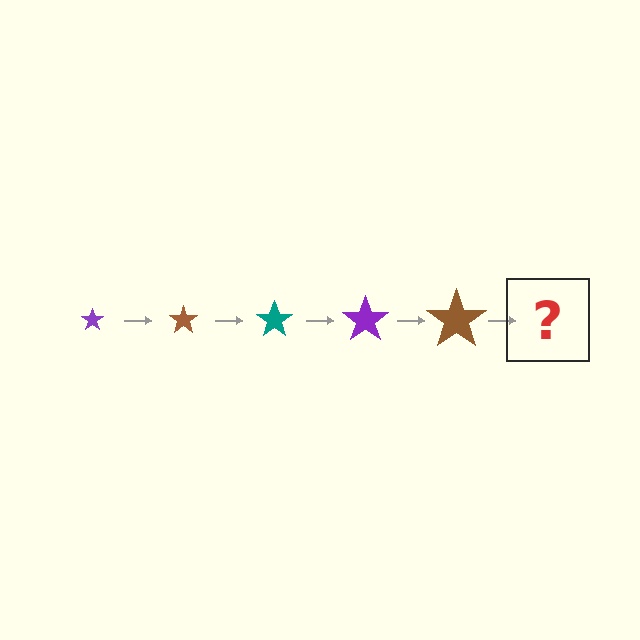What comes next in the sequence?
The next element should be a teal star, larger than the previous one.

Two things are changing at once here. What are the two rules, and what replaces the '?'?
The two rules are that the star grows larger each step and the color cycles through purple, brown, and teal. The '?' should be a teal star, larger than the previous one.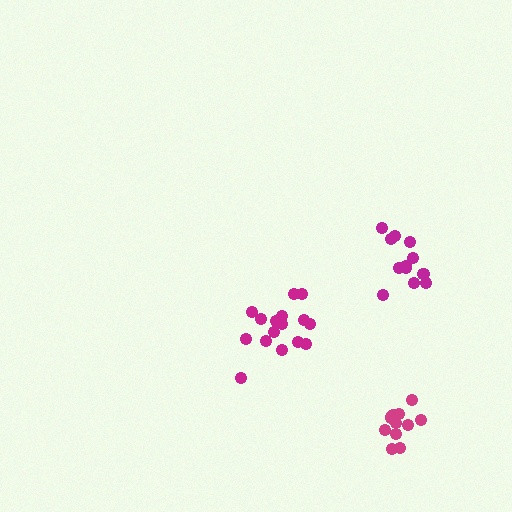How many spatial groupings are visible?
There are 3 spatial groupings.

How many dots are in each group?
Group 1: 16 dots, Group 2: 12 dots, Group 3: 13 dots (41 total).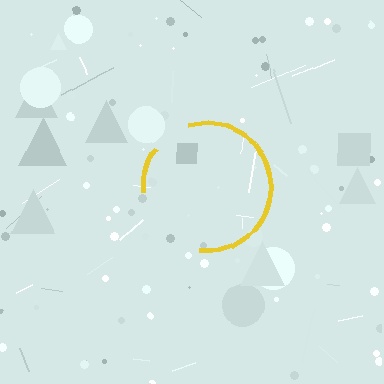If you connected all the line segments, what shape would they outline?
They would outline a circle.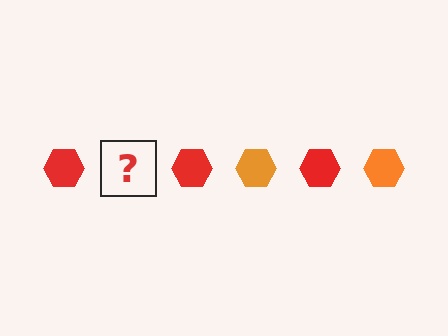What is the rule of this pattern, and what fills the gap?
The rule is that the pattern cycles through red, orange hexagons. The gap should be filled with an orange hexagon.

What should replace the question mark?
The question mark should be replaced with an orange hexagon.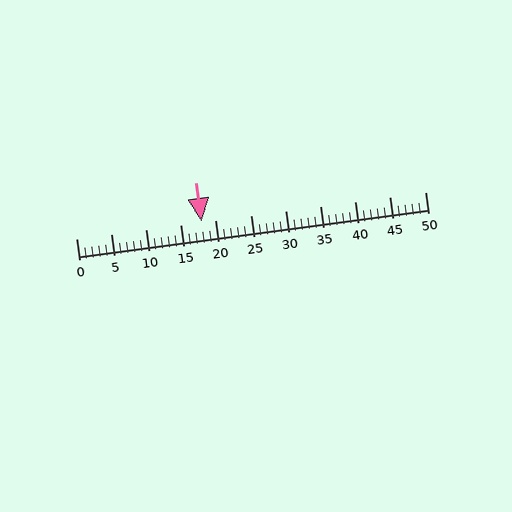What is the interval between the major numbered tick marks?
The major tick marks are spaced 5 units apart.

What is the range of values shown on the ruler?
The ruler shows values from 0 to 50.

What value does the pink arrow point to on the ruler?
The pink arrow points to approximately 18.